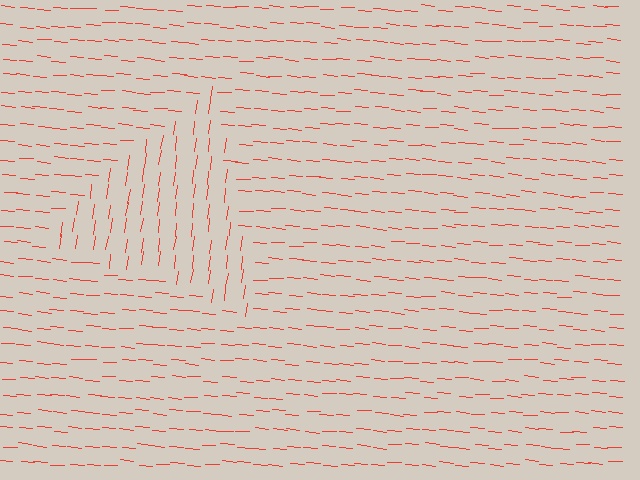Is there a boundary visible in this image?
Yes, there is a texture boundary formed by a change in line orientation.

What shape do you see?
I see a triangle.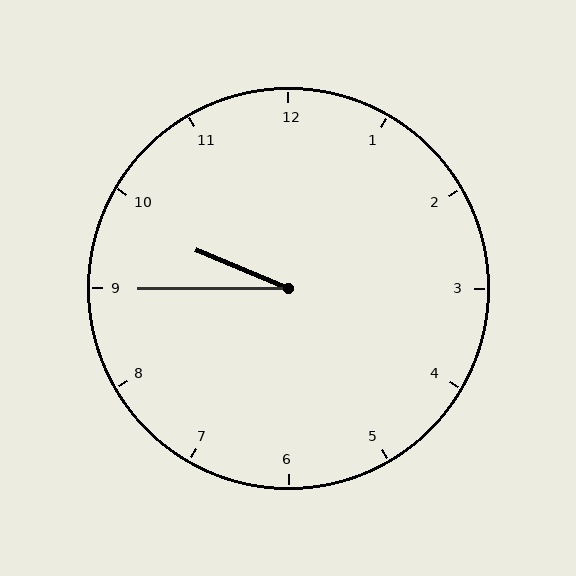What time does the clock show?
9:45.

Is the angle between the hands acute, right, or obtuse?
It is acute.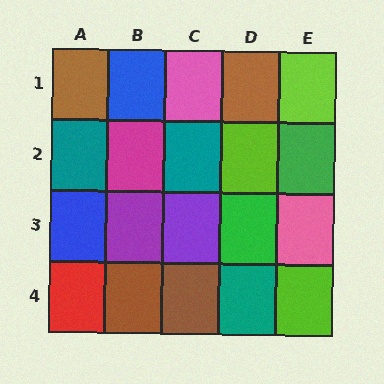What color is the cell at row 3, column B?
Purple.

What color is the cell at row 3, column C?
Purple.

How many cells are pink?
2 cells are pink.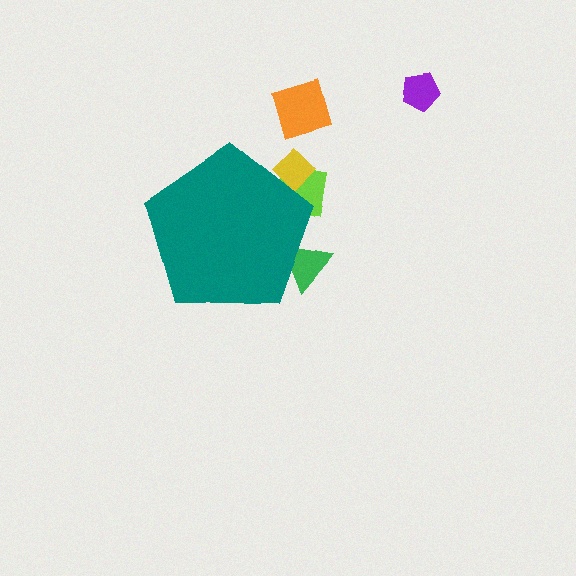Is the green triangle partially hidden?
Yes, the green triangle is partially hidden behind the teal pentagon.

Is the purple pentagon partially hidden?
No, the purple pentagon is fully visible.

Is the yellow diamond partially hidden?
Yes, the yellow diamond is partially hidden behind the teal pentagon.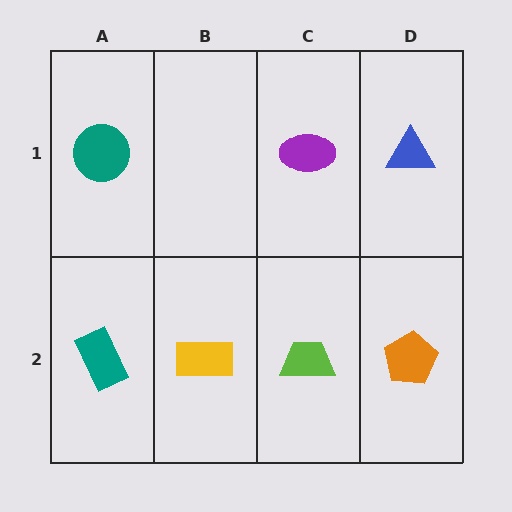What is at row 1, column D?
A blue triangle.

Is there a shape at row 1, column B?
No, that cell is empty.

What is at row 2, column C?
A lime trapezoid.